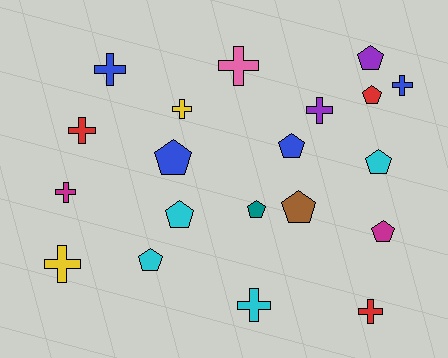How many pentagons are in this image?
There are 10 pentagons.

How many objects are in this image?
There are 20 objects.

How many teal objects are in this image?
There is 1 teal object.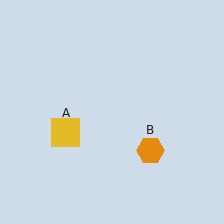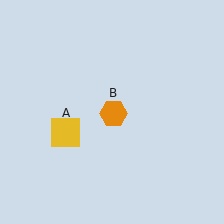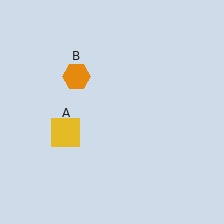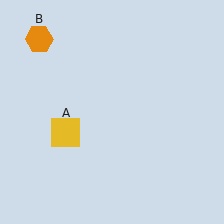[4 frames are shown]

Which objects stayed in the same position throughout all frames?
Yellow square (object A) remained stationary.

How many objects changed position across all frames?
1 object changed position: orange hexagon (object B).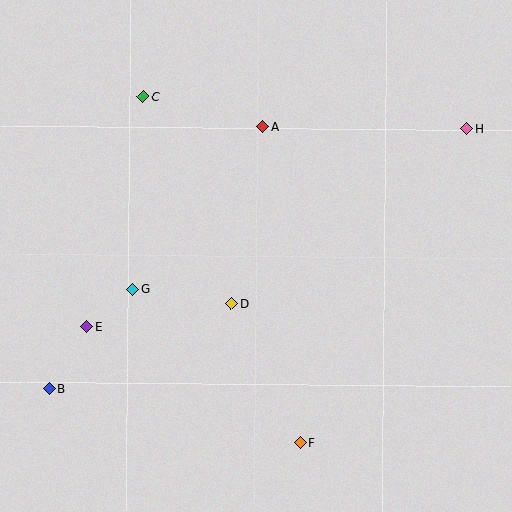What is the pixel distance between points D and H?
The distance between D and H is 293 pixels.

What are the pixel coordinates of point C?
Point C is at (143, 97).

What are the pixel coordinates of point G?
Point G is at (132, 289).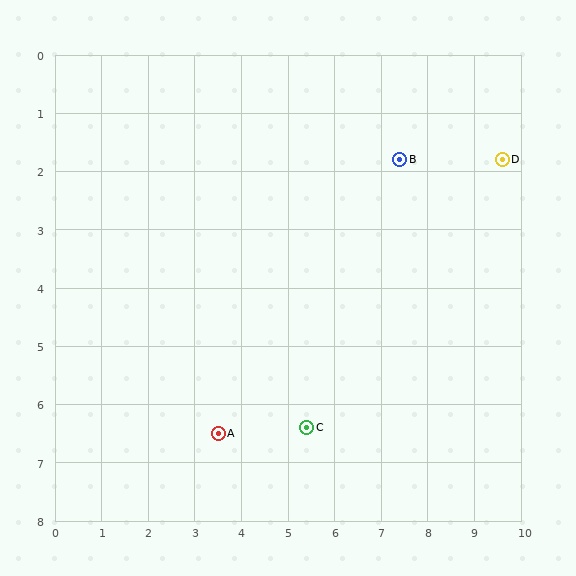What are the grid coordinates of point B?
Point B is at approximately (7.4, 1.8).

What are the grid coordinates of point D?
Point D is at approximately (9.6, 1.8).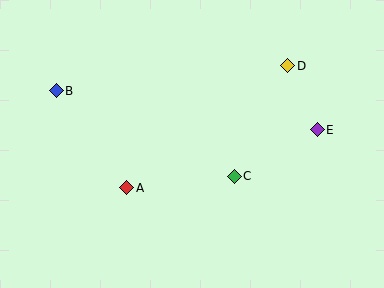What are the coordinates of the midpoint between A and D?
The midpoint between A and D is at (207, 127).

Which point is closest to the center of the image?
Point C at (234, 176) is closest to the center.